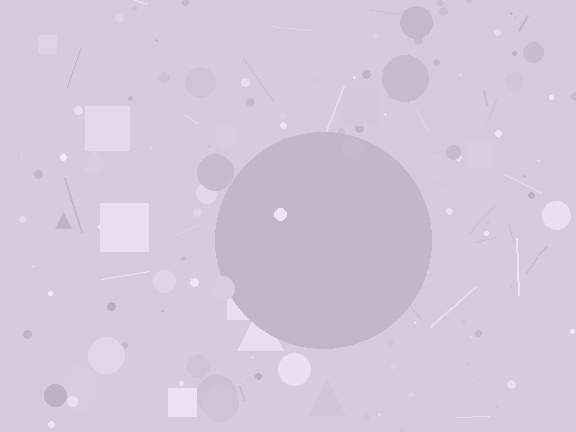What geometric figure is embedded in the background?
A circle is embedded in the background.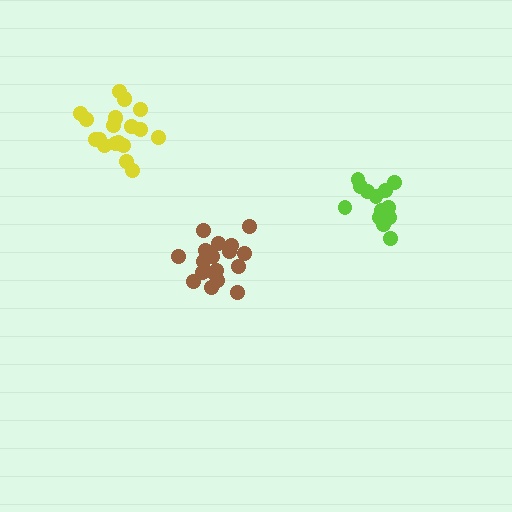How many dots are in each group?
Group 1: 16 dots, Group 2: 19 dots, Group 3: 20 dots (55 total).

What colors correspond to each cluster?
The clusters are colored: lime, brown, yellow.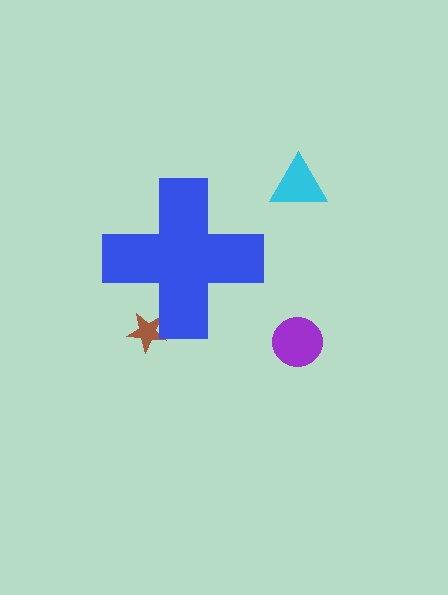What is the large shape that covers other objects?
A blue cross.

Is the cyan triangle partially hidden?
No, the cyan triangle is fully visible.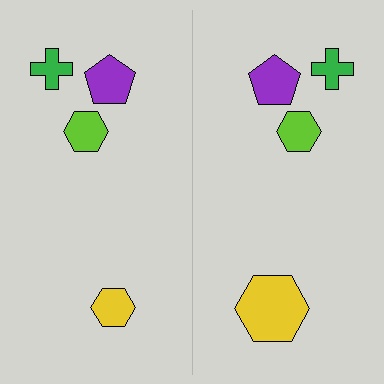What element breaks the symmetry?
The yellow hexagon on the right side has a different size than its mirror counterpart.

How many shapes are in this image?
There are 8 shapes in this image.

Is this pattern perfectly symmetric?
No, the pattern is not perfectly symmetric. The yellow hexagon on the right side has a different size than its mirror counterpart.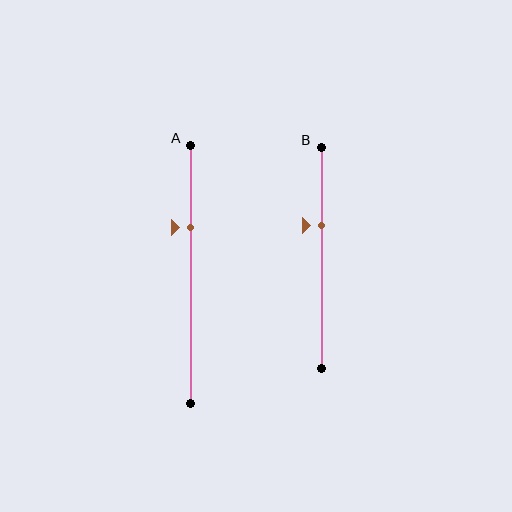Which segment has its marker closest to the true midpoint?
Segment B has its marker closest to the true midpoint.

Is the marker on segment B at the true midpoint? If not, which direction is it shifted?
No, the marker on segment B is shifted upward by about 15% of the segment length.